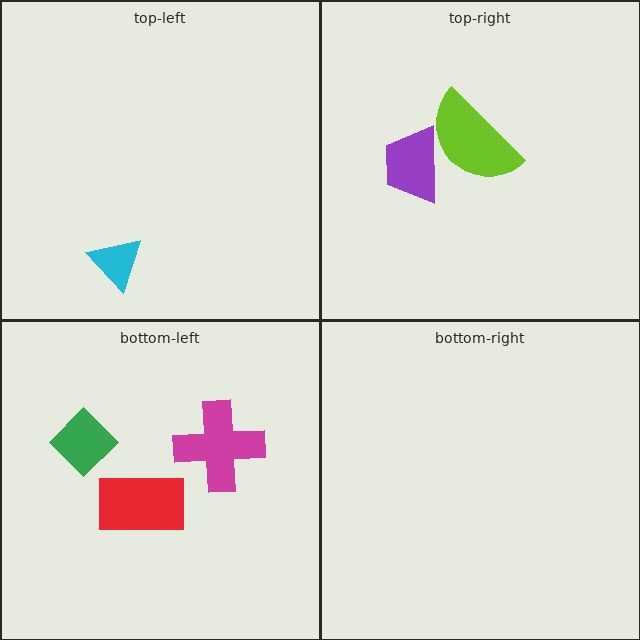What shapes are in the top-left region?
The cyan triangle.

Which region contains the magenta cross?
The bottom-left region.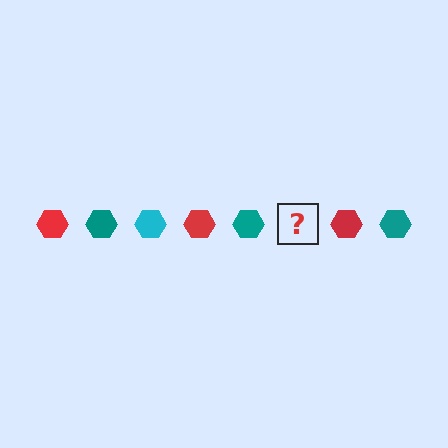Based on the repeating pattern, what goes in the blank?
The blank should be a cyan hexagon.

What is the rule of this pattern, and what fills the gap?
The rule is that the pattern cycles through red, teal, cyan hexagons. The gap should be filled with a cyan hexagon.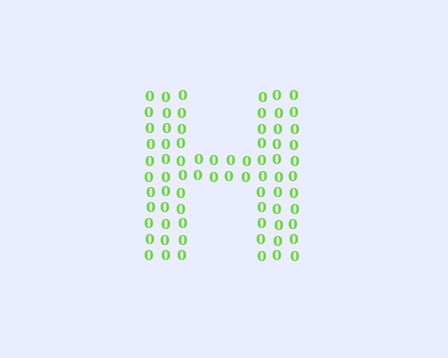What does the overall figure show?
The overall figure shows the letter H.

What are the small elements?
The small elements are digit 0's.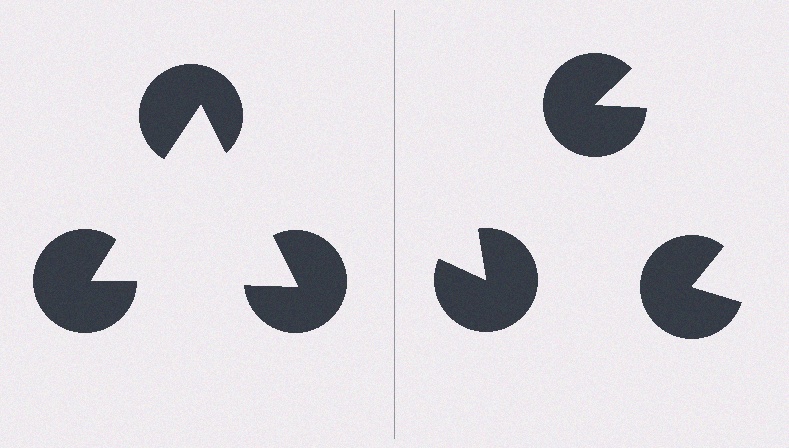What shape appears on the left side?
An illusory triangle.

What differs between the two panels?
The pac-man discs are positioned identically on both sides; only the wedge orientations differ. On the left they align to a triangle; on the right they are misaligned.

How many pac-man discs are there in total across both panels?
6 — 3 on each side.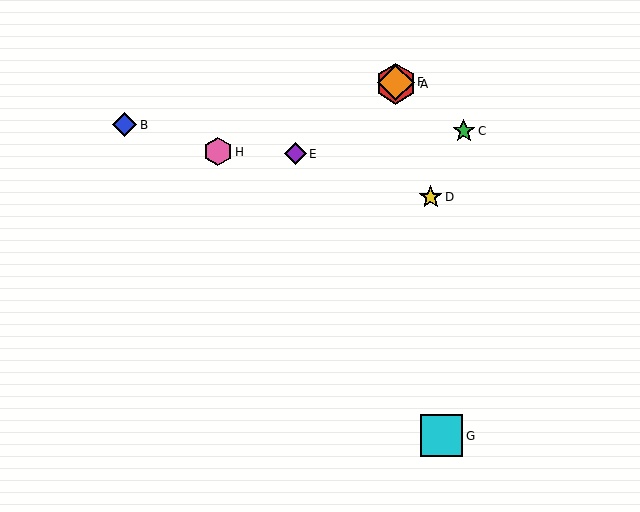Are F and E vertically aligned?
No, F is at x≈396 and E is at x≈295.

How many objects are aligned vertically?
2 objects (A, F) are aligned vertically.